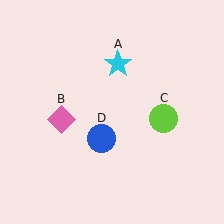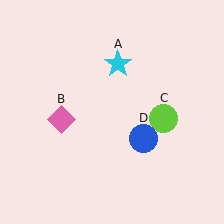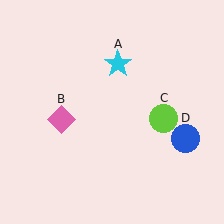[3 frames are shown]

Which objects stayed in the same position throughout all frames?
Cyan star (object A) and pink diamond (object B) and lime circle (object C) remained stationary.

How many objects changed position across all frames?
1 object changed position: blue circle (object D).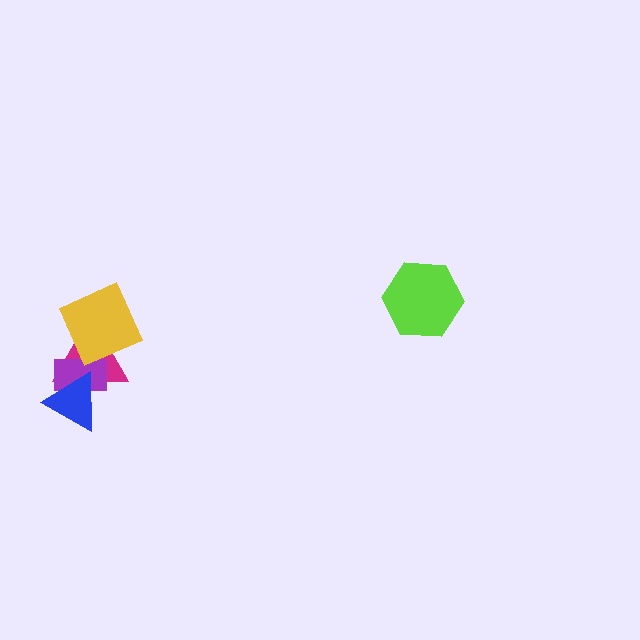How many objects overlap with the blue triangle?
2 objects overlap with the blue triangle.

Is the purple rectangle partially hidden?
Yes, it is partially covered by another shape.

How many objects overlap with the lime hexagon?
0 objects overlap with the lime hexagon.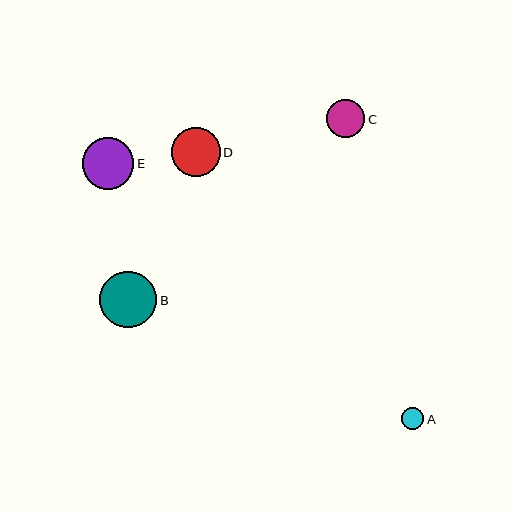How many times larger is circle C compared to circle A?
Circle C is approximately 1.7 times the size of circle A.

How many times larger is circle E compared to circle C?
Circle E is approximately 1.4 times the size of circle C.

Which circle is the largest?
Circle B is the largest with a size of approximately 57 pixels.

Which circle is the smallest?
Circle A is the smallest with a size of approximately 22 pixels.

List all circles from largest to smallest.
From largest to smallest: B, E, D, C, A.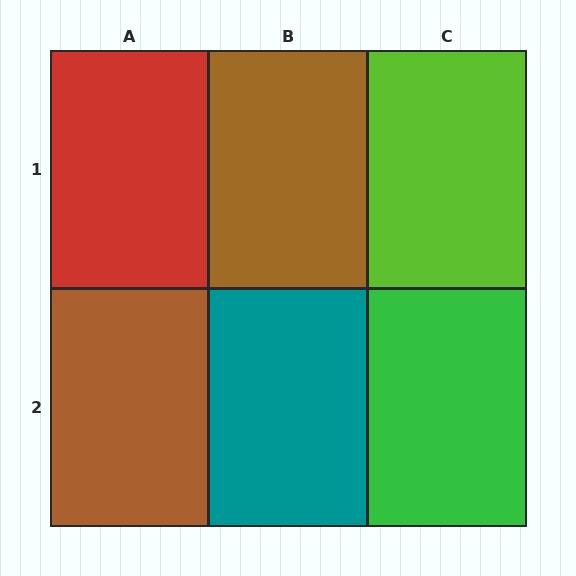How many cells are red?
1 cell is red.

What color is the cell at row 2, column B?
Teal.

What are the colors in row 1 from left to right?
Red, brown, lime.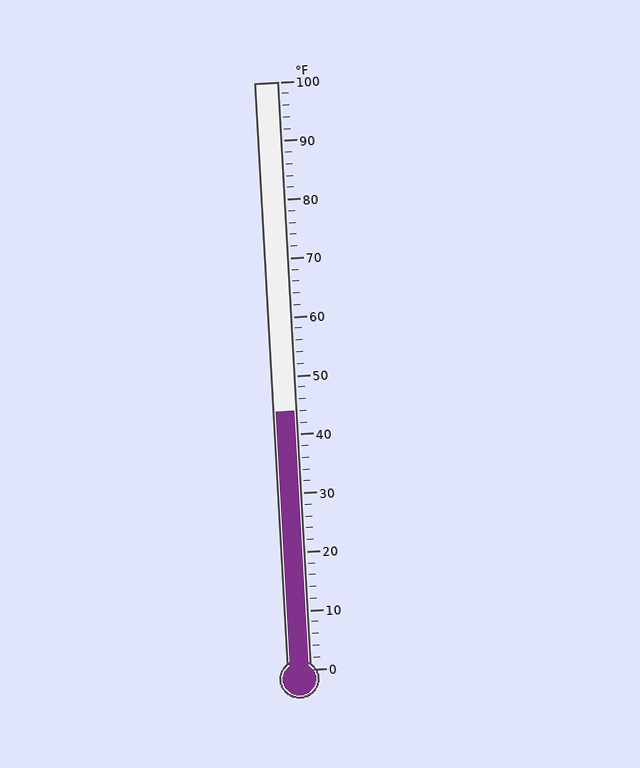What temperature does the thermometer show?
The thermometer shows approximately 44°F.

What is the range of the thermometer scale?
The thermometer scale ranges from 0°F to 100°F.